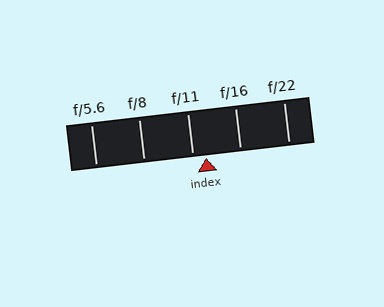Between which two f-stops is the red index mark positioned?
The index mark is between f/11 and f/16.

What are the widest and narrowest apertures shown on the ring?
The widest aperture shown is f/5.6 and the narrowest is f/22.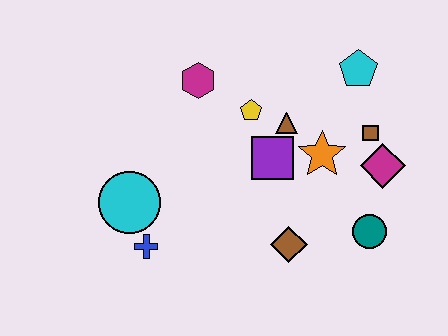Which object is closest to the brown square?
The magenta diamond is closest to the brown square.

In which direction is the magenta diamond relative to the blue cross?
The magenta diamond is to the right of the blue cross.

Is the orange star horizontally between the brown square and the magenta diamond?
No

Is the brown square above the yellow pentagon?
No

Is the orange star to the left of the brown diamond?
No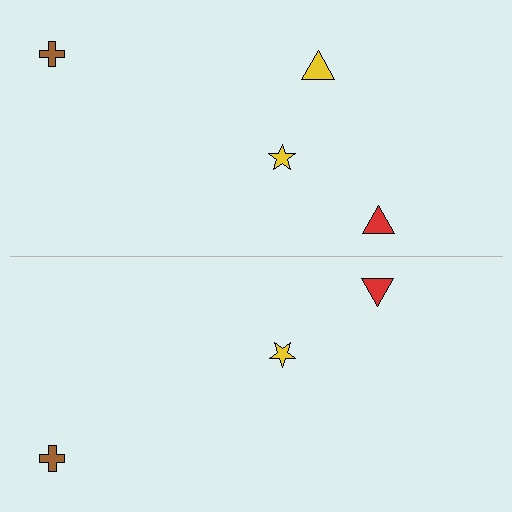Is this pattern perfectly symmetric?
No, the pattern is not perfectly symmetric. A yellow triangle is missing from the bottom side.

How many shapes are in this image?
There are 7 shapes in this image.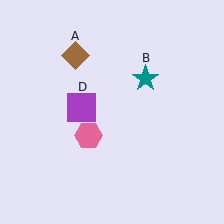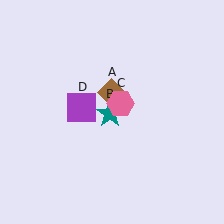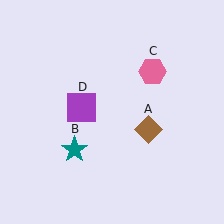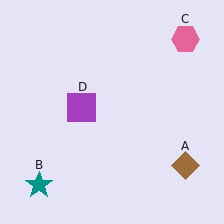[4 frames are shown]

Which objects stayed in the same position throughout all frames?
Purple square (object D) remained stationary.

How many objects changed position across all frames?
3 objects changed position: brown diamond (object A), teal star (object B), pink hexagon (object C).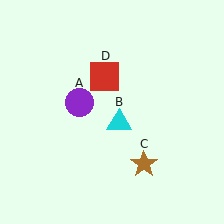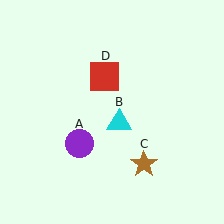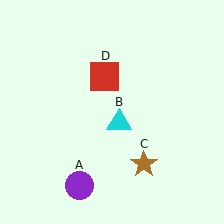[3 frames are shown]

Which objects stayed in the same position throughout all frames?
Cyan triangle (object B) and brown star (object C) and red square (object D) remained stationary.